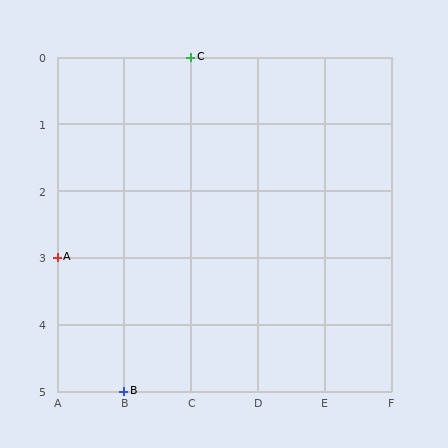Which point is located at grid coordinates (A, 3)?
Point A is at (A, 3).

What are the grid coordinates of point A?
Point A is at grid coordinates (A, 3).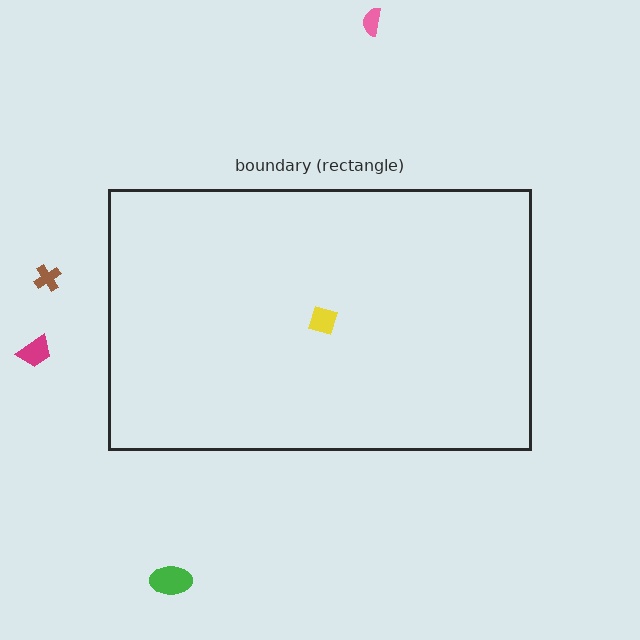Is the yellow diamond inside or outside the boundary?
Inside.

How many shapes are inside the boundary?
1 inside, 4 outside.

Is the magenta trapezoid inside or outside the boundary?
Outside.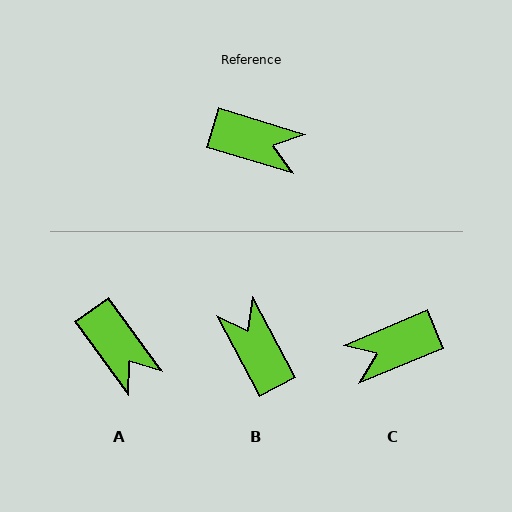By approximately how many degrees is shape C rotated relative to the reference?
Approximately 140 degrees clockwise.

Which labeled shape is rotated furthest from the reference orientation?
C, about 140 degrees away.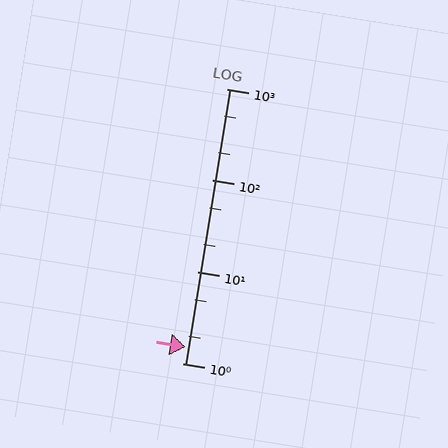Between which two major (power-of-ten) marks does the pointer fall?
The pointer is between 1 and 10.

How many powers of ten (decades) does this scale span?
The scale spans 3 decades, from 1 to 1000.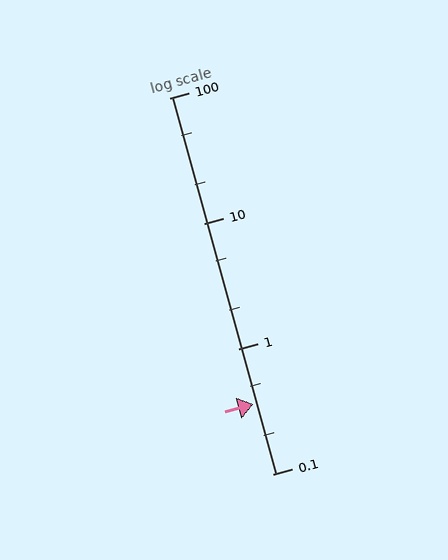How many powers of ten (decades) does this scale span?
The scale spans 3 decades, from 0.1 to 100.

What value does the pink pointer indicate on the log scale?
The pointer indicates approximately 0.36.